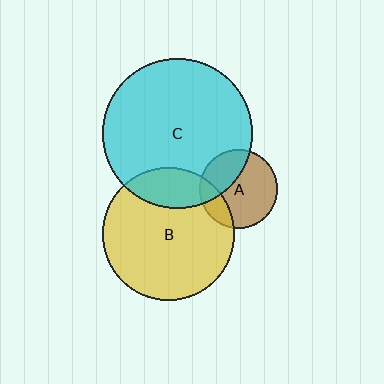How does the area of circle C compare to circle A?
Approximately 3.6 times.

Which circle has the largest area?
Circle C (cyan).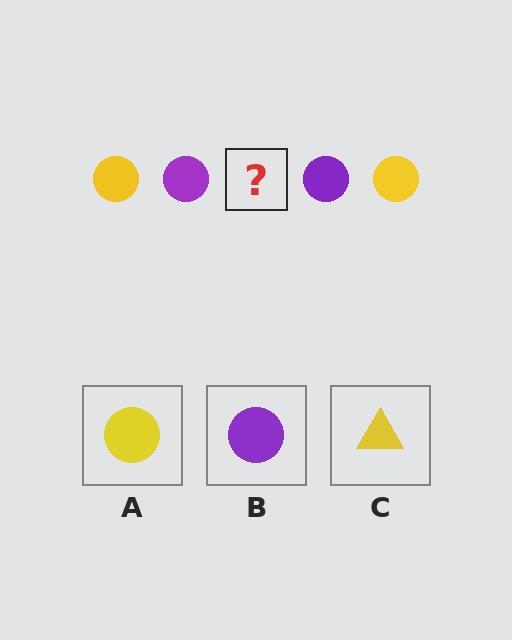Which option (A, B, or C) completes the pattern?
A.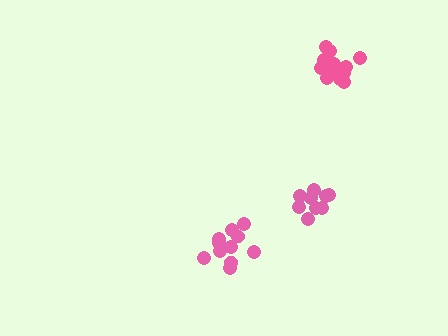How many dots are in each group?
Group 1: 9 dots, Group 2: 15 dots, Group 3: 11 dots (35 total).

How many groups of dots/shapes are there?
There are 3 groups.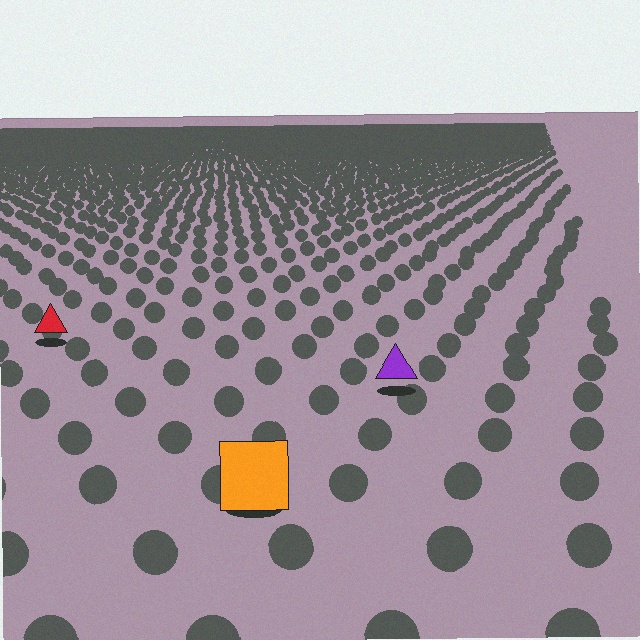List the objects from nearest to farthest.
From nearest to farthest: the orange square, the purple triangle, the red triangle.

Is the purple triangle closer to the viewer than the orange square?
No. The orange square is closer — you can tell from the texture gradient: the ground texture is coarser near it.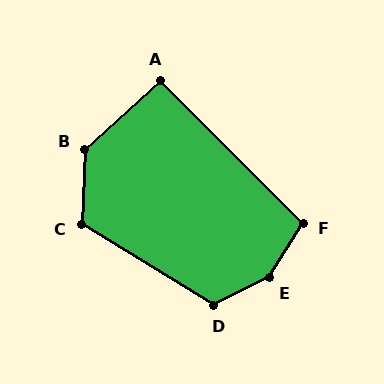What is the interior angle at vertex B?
Approximately 135 degrees (obtuse).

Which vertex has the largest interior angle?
E, at approximately 148 degrees.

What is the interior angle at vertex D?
Approximately 122 degrees (obtuse).